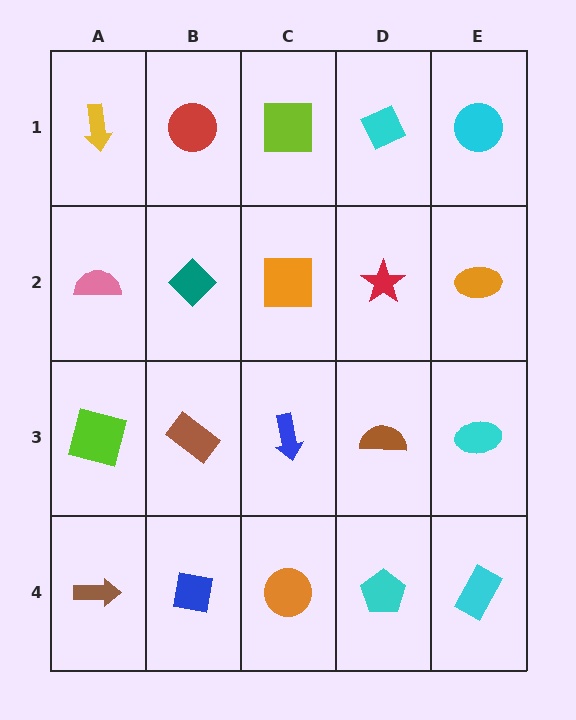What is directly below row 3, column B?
A blue square.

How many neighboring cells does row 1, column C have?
3.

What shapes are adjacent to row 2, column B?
A red circle (row 1, column B), a brown rectangle (row 3, column B), a pink semicircle (row 2, column A), an orange square (row 2, column C).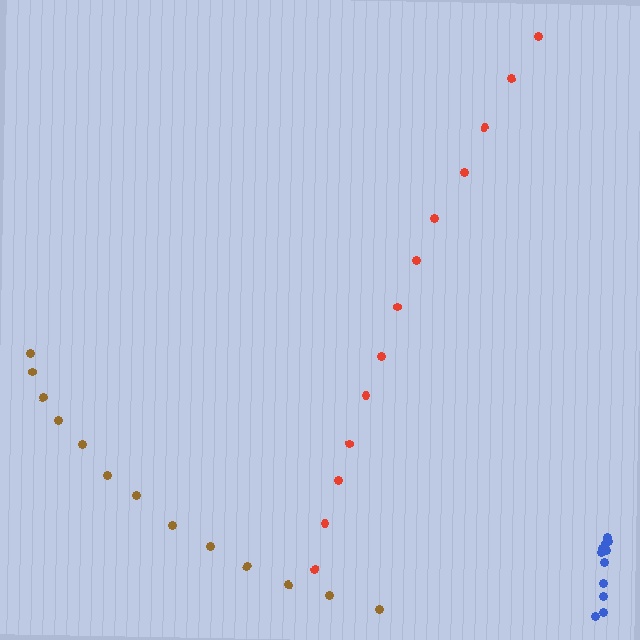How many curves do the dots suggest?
There are 3 distinct paths.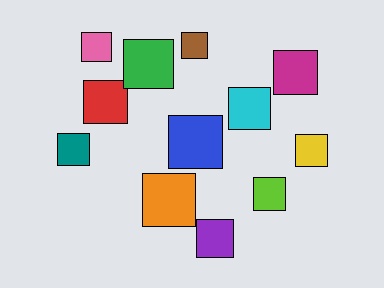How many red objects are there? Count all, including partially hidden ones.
There is 1 red object.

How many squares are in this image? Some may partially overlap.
There are 12 squares.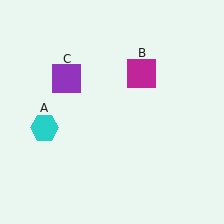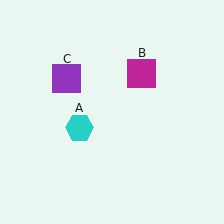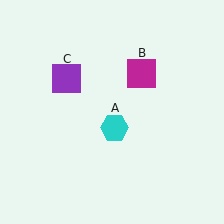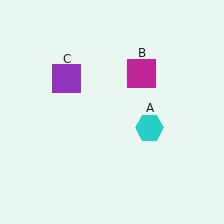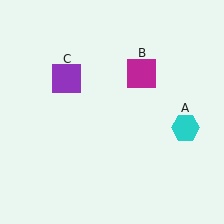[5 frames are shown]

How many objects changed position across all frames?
1 object changed position: cyan hexagon (object A).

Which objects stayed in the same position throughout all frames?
Magenta square (object B) and purple square (object C) remained stationary.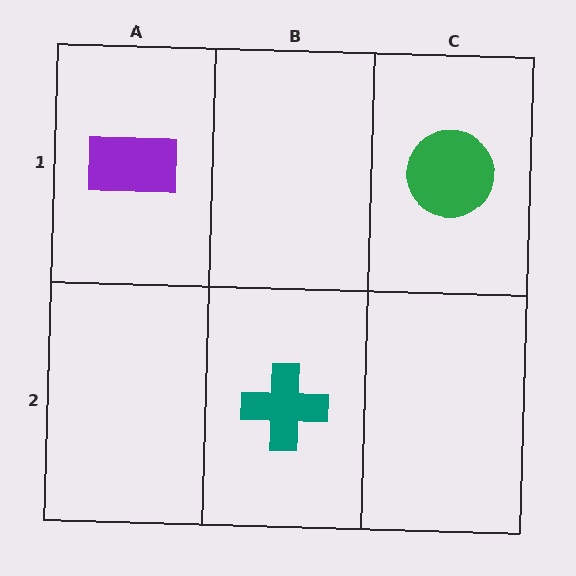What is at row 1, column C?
A green circle.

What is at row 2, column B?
A teal cross.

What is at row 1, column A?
A purple rectangle.